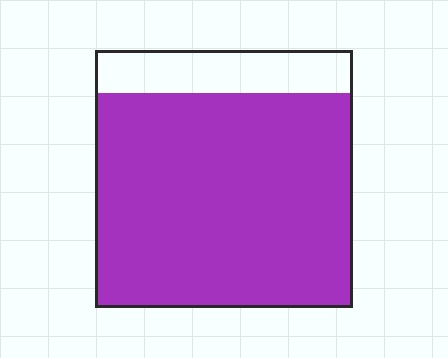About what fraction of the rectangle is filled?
About five sixths (5/6).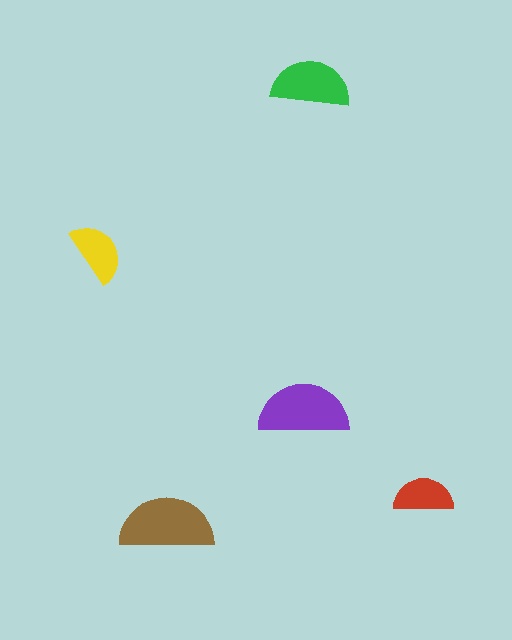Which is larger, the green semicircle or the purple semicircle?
The purple one.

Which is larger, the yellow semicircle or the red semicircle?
The yellow one.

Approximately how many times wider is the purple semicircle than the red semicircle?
About 1.5 times wider.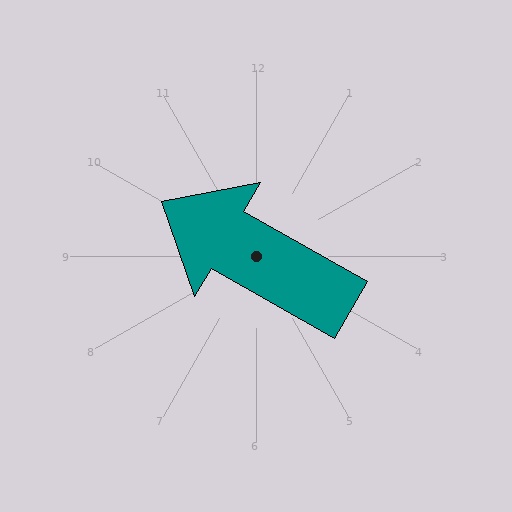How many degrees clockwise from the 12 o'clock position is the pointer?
Approximately 300 degrees.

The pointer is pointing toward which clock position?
Roughly 10 o'clock.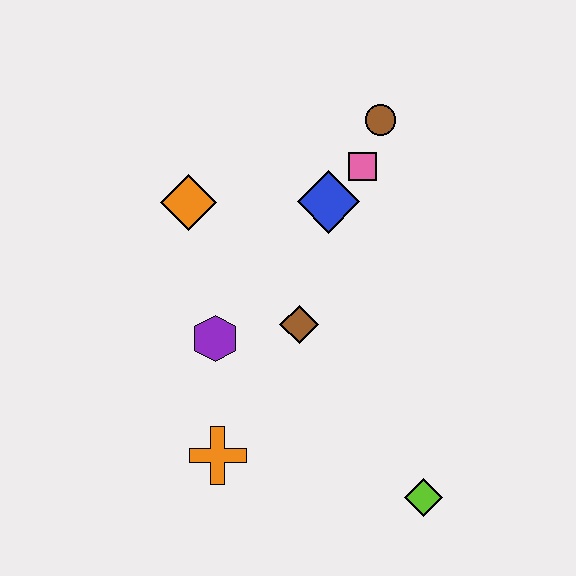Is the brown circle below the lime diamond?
No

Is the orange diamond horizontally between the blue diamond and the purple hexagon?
No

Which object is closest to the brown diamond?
The purple hexagon is closest to the brown diamond.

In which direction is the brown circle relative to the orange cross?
The brown circle is above the orange cross.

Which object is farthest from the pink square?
The lime diamond is farthest from the pink square.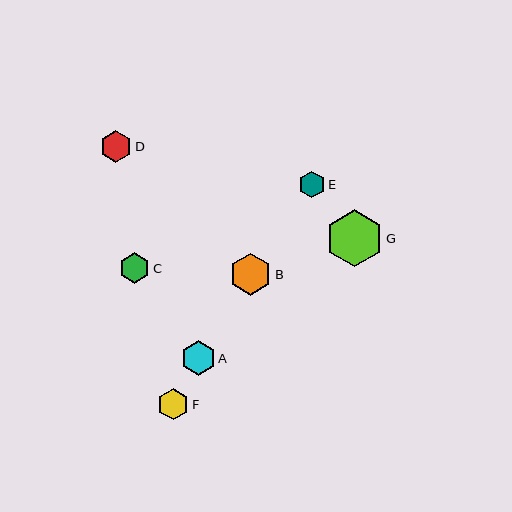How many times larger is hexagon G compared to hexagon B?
Hexagon G is approximately 1.4 times the size of hexagon B.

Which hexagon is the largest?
Hexagon G is the largest with a size of approximately 57 pixels.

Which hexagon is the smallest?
Hexagon E is the smallest with a size of approximately 27 pixels.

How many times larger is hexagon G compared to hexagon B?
Hexagon G is approximately 1.4 times the size of hexagon B.